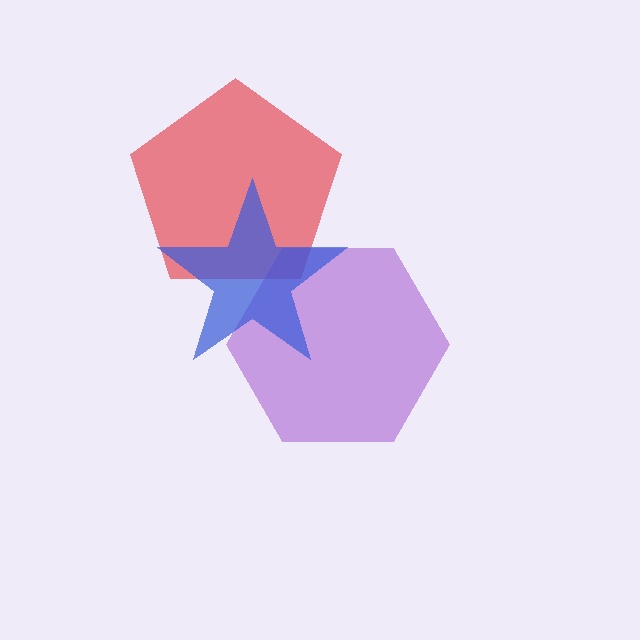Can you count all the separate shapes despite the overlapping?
Yes, there are 3 separate shapes.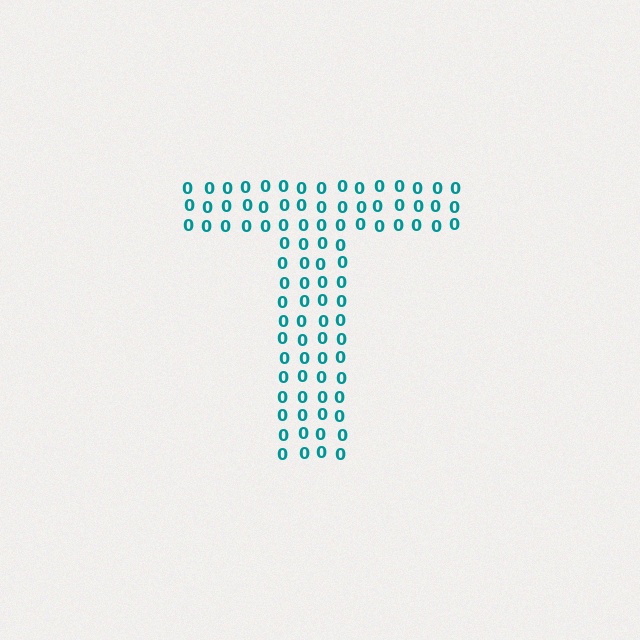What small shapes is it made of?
It is made of small digit 0's.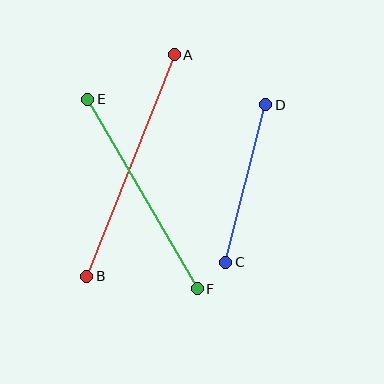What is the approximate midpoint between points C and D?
The midpoint is at approximately (246, 184) pixels.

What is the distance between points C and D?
The distance is approximately 162 pixels.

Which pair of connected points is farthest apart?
Points A and B are farthest apart.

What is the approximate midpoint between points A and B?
The midpoint is at approximately (131, 166) pixels.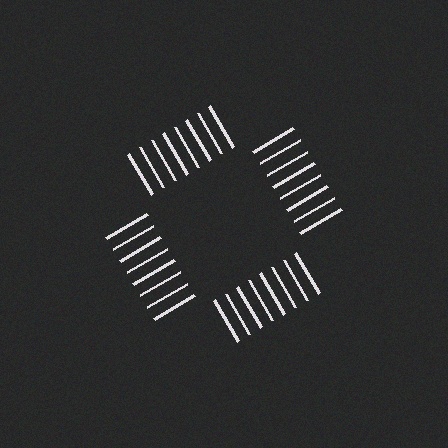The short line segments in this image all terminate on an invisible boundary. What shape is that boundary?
An illusory square — the line segments terminate on its edges but no continuous stroke is drawn.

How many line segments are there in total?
32 — 8 along each of the 4 edges.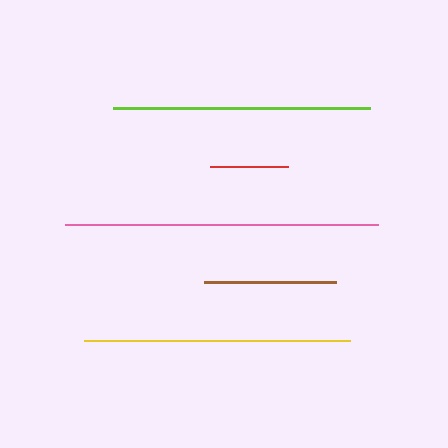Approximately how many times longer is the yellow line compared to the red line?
The yellow line is approximately 3.4 times the length of the red line.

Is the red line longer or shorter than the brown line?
The brown line is longer than the red line.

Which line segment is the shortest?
The red line is the shortest at approximately 78 pixels.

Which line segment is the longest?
The pink line is the longest at approximately 313 pixels.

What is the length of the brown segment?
The brown segment is approximately 132 pixels long.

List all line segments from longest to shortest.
From longest to shortest: pink, yellow, lime, brown, red.